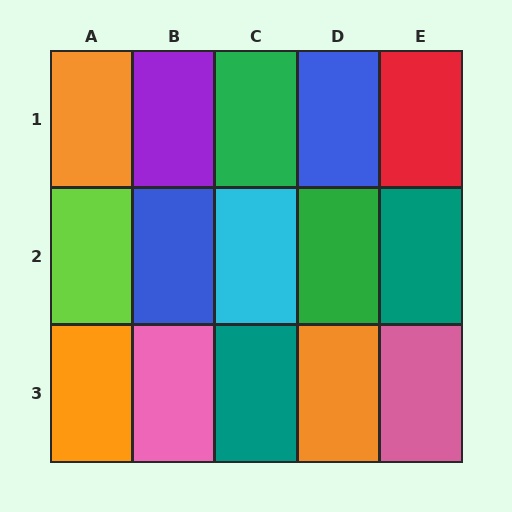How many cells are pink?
2 cells are pink.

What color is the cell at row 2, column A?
Lime.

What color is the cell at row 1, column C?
Green.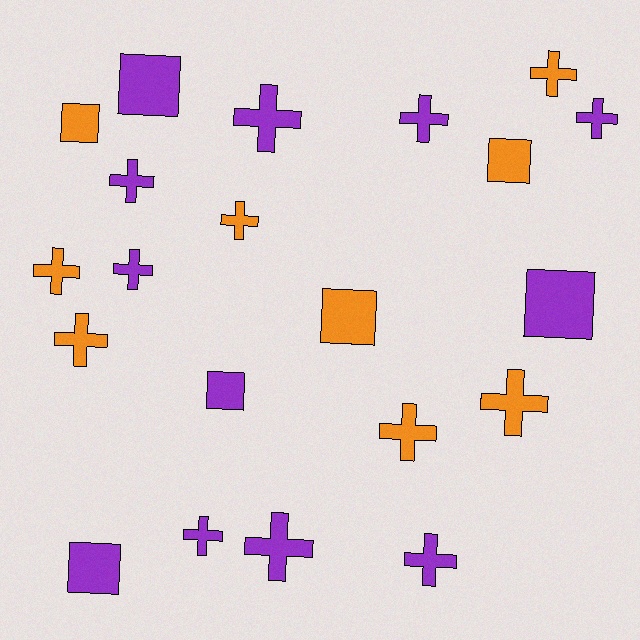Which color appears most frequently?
Purple, with 12 objects.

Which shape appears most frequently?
Cross, with 14 objects.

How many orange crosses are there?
There are 6 orange crosses.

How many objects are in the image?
There are 21 objects.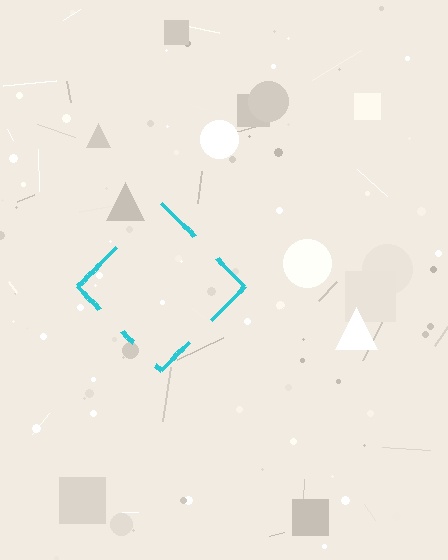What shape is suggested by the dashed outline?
The dashed outline suggests a diamond.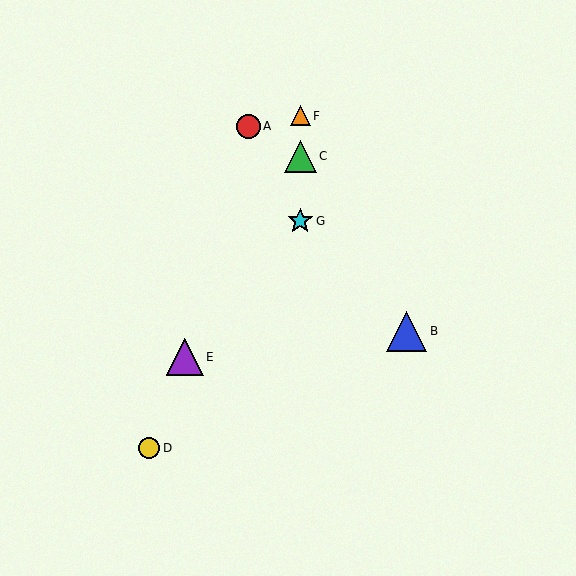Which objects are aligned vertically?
Objects C, F, G are aligned vertically.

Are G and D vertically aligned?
No, G is at x≈300 and D is at x≈149.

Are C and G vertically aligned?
Yes, both are at x≈300.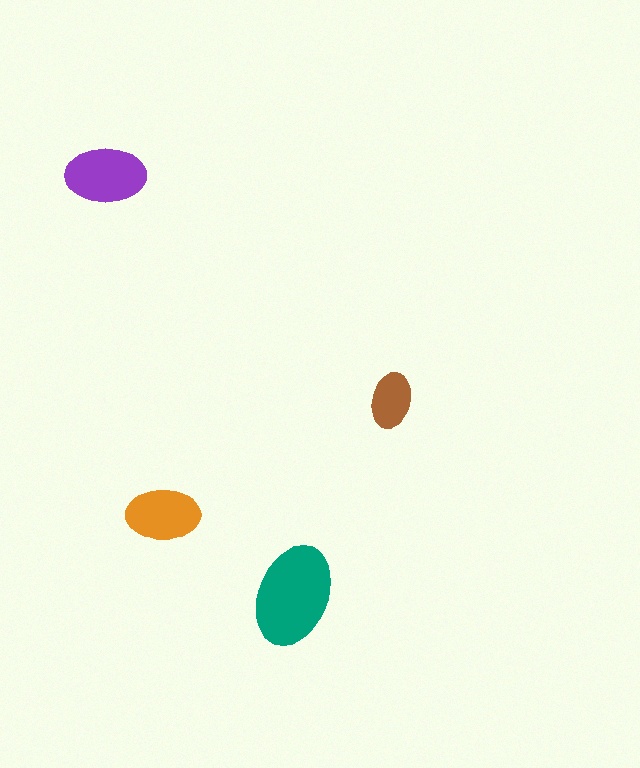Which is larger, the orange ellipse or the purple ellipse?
The purple one.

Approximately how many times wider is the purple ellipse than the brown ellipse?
About 1.5 times wider.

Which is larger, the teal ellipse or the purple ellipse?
The teal one.